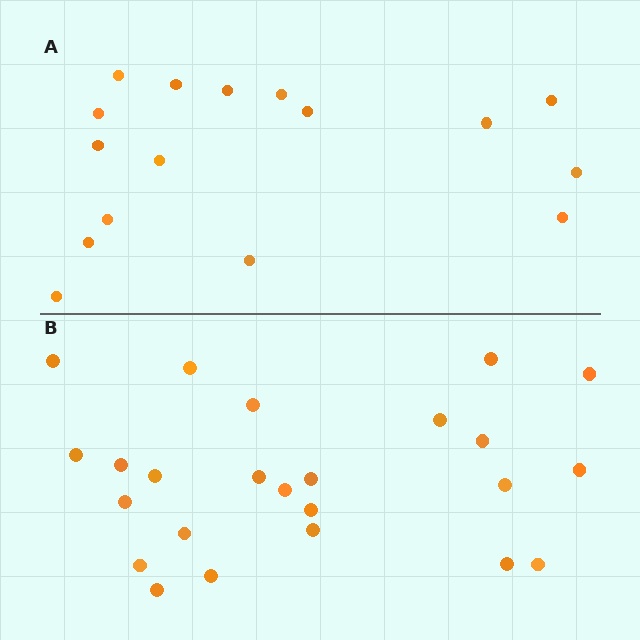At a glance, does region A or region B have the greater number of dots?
Region B (the bottom region) has more dots.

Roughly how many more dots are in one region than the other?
Region B has roughly 8 or so more dots than region A.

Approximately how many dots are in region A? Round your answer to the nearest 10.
About 20 dots. (The exact count is 16, which rounds to 20.)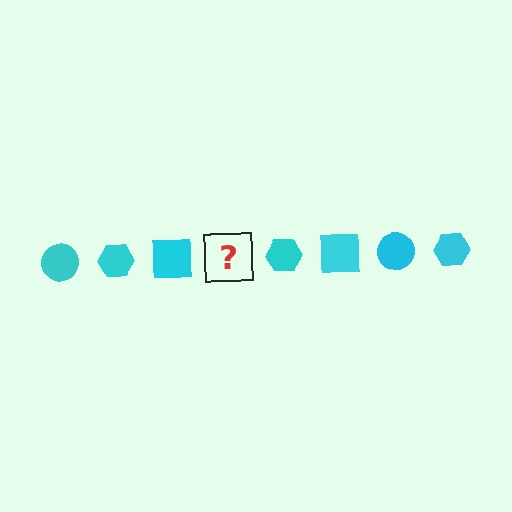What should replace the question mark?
The question mark should be replaced with a cyan circle.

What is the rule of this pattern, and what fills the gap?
The rule is that the pattern cycles through circle, hexagon, square shapes in cyan. The gap should be filled with a cyan circle.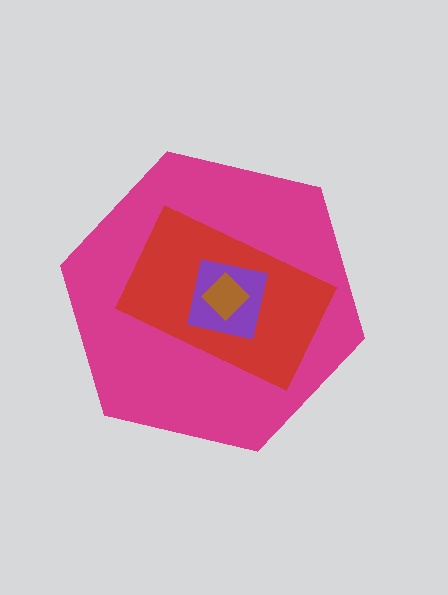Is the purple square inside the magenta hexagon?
Yes.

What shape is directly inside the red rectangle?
The purple square.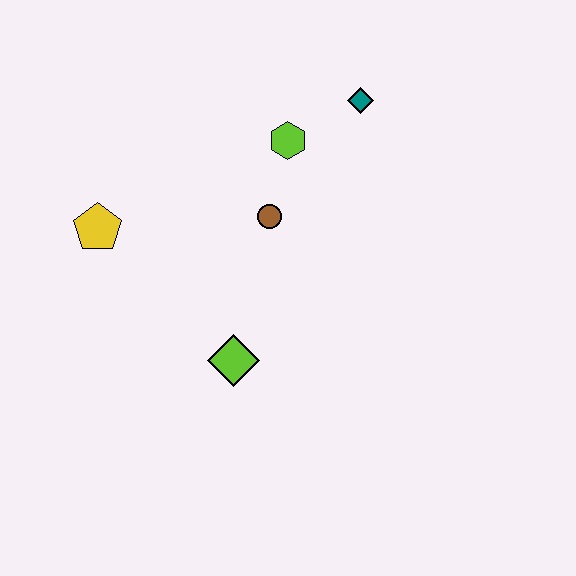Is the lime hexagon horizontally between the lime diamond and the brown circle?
No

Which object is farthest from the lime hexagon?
The lime diamond is farthest from the lime hexagon.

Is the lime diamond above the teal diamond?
No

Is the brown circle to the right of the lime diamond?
Yes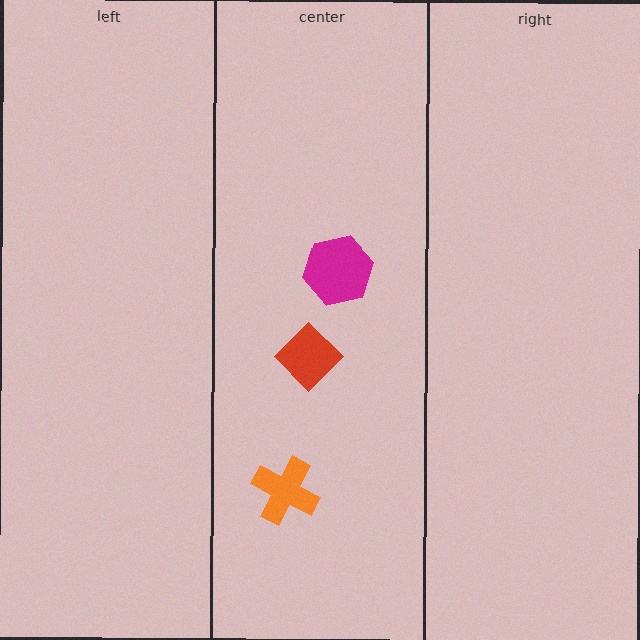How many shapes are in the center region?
3.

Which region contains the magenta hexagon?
The center region.